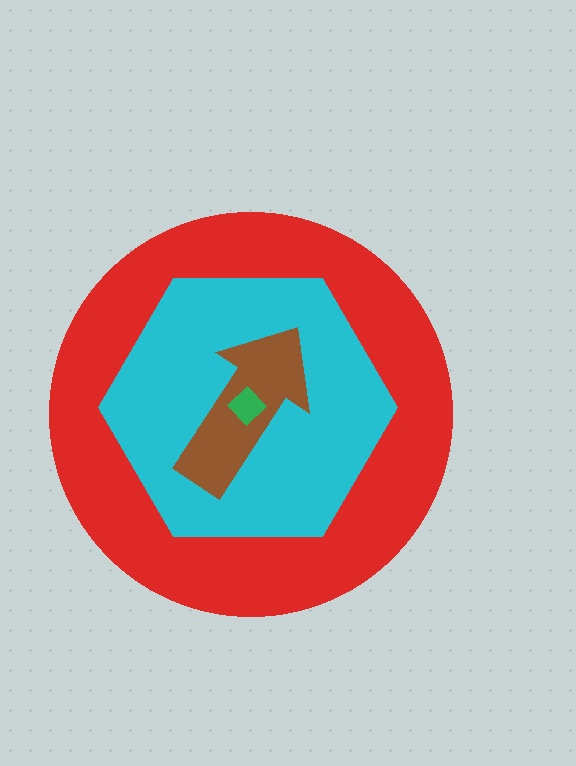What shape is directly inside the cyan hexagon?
The brown arrow.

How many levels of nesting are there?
4.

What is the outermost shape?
The red circle.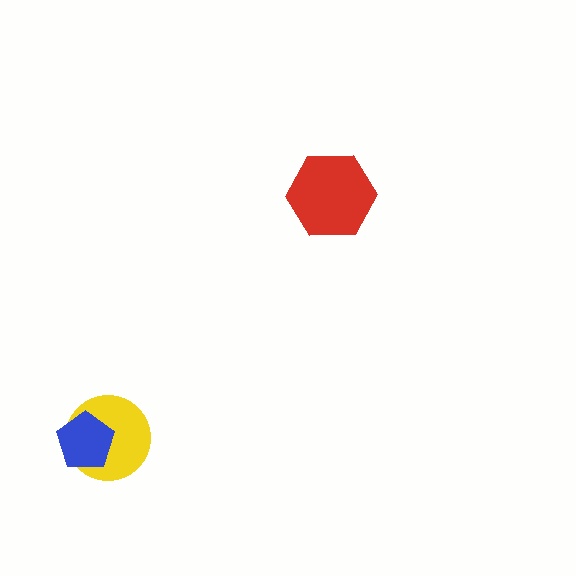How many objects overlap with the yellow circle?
1 object overlaps with the yellow circle.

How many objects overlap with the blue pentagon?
1 object overlaps with the blue pentagon.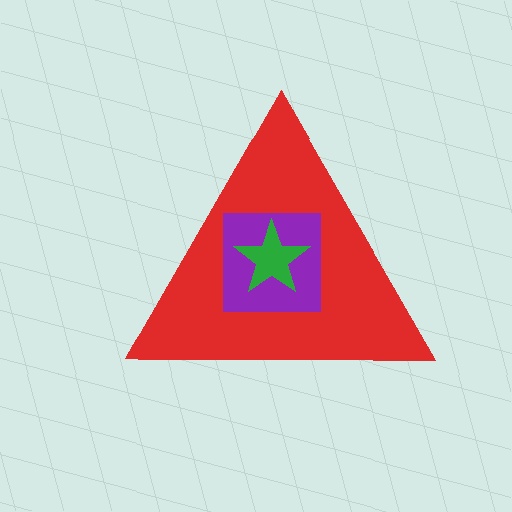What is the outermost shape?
The red triangle.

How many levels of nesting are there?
3.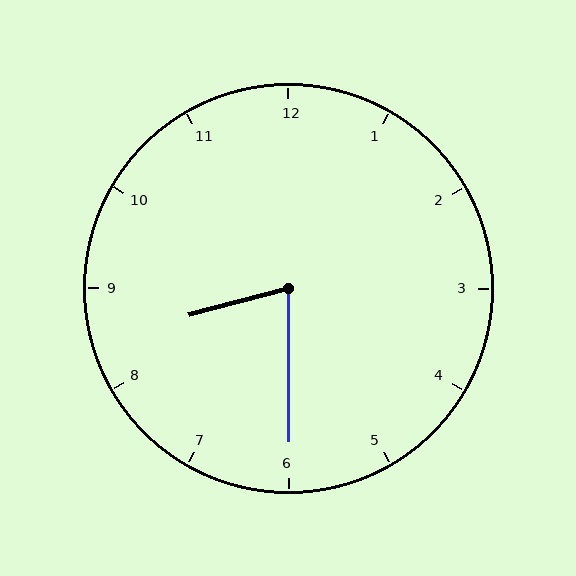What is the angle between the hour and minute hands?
Approximately 75 degrees.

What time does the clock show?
8:30.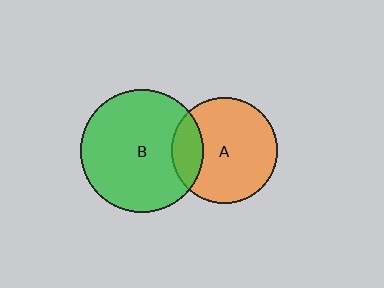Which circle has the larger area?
Circle B (green).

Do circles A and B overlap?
Yes.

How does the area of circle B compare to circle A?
Approximately 1.4 times.